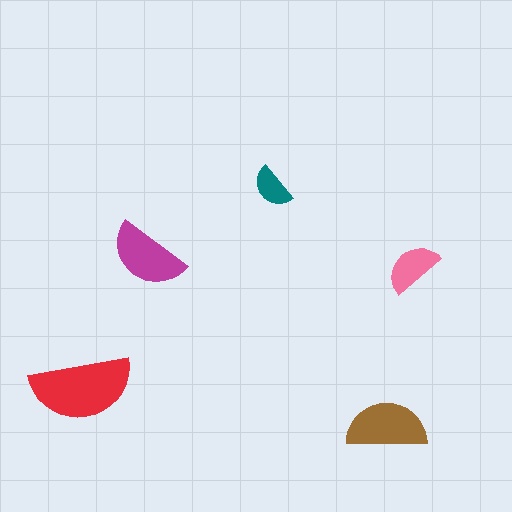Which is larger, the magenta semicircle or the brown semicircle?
The brown one.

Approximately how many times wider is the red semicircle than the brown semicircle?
About 1.5 times wider.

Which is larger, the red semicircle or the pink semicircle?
The red one.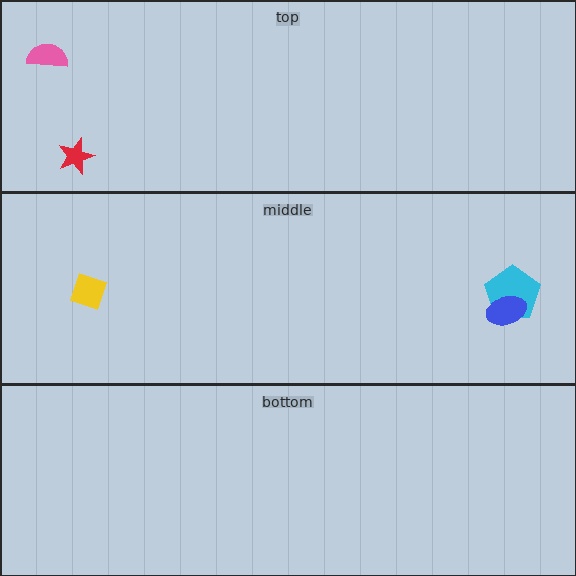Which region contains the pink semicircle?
The top region.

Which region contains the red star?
The top region.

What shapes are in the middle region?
The cyan pentagon, the blue ellipse, the yellow diamond.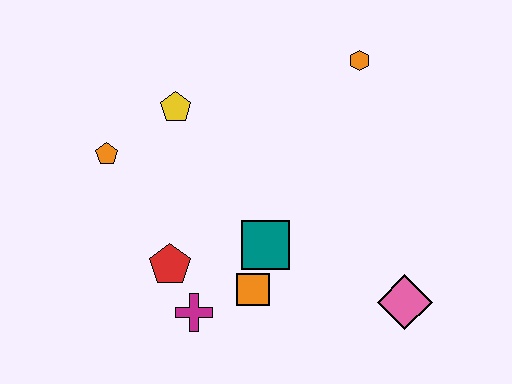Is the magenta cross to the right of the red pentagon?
Yes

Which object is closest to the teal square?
The orange square is closest to the teal square.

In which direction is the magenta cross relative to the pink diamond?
The magenta cross is to the left of the pink diamond.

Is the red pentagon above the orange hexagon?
No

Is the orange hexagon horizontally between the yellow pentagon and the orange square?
No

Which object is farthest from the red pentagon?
The orange hexagon is farthest from the red pentagon.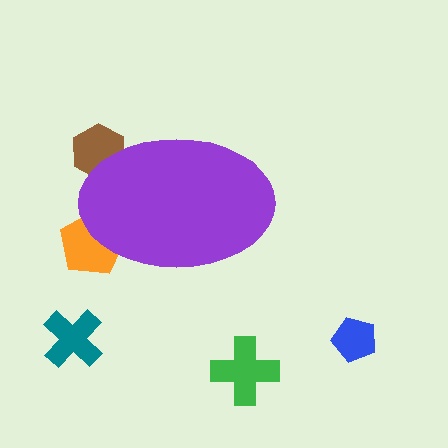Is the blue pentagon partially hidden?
No, the blue pentagon is fully visible.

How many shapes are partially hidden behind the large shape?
2 shapes are partially hidden.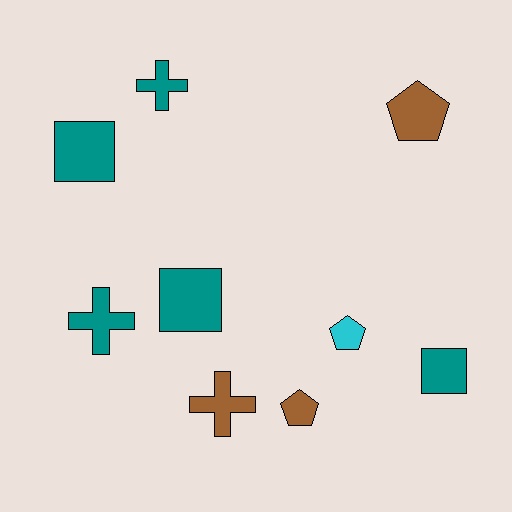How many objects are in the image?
There are 9 objects.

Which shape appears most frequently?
Pentagon, with 3 objects.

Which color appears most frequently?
Teal, with 5 objects.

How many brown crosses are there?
There is 1 brown cross.